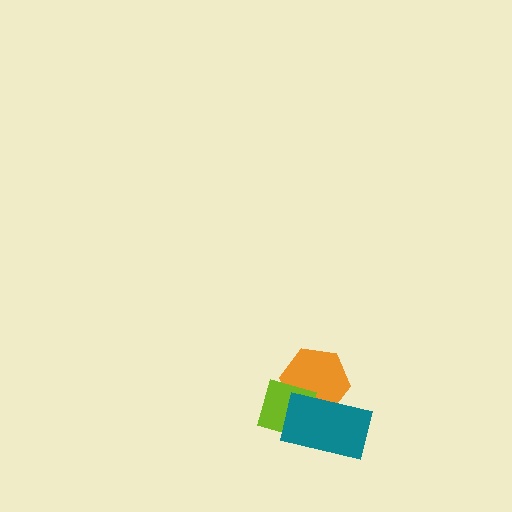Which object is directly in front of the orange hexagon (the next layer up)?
The lime diamond is directly in front of the orange hexagon.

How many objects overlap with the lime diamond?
2 objects overlap with the lime diamond.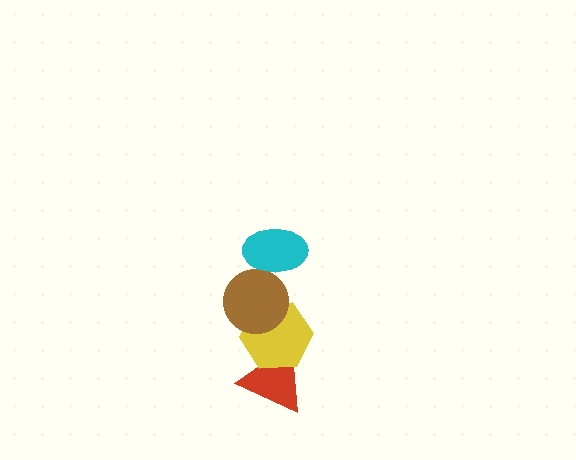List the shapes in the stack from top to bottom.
From top to bottom: the cyan ellipse, the brown circle, the yellow hexagon, the red triangle.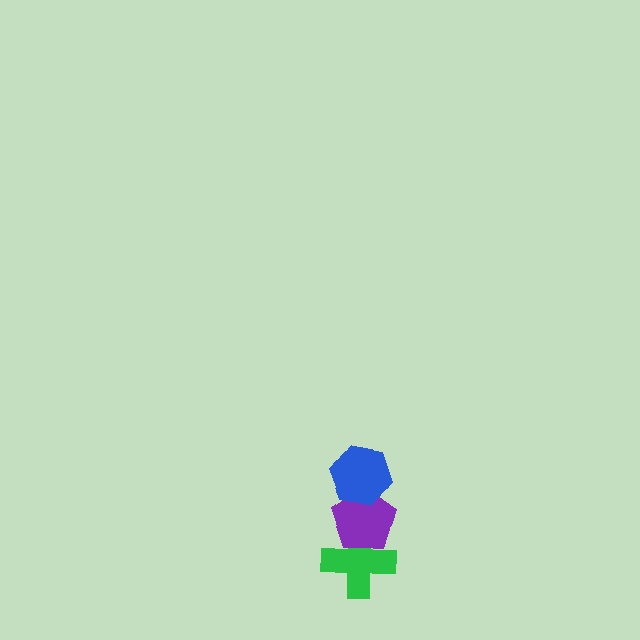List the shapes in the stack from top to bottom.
From top to bottom: the blue hexagon, the purple pentagon, the green cross.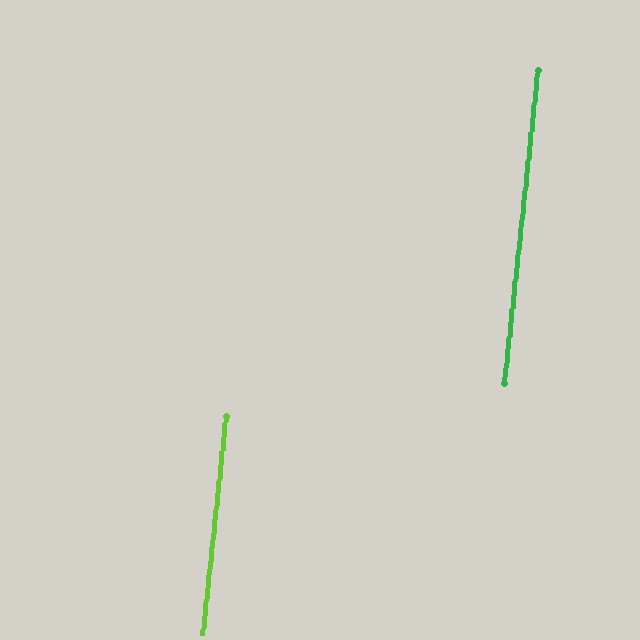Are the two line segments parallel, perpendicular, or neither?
Parallel — their directions differ by only 0.3°.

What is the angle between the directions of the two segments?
Approximately 0 degrees.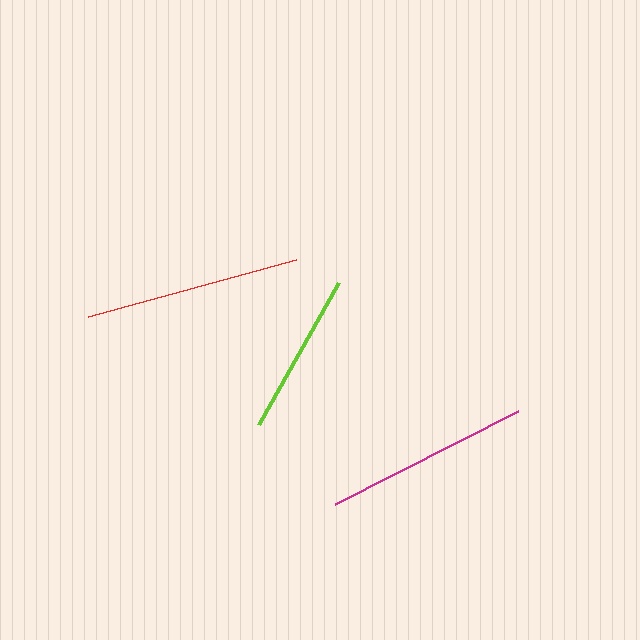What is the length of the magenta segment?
The magenta segment is approximately 206 pixels long.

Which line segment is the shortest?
The lime line is the shortest at approximately 163 pixels.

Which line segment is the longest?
The red line is the longest at approximately 216 pixels.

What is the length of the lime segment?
The lime segment is approximately 163 pixels long.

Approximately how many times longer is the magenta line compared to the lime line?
The magenta line is approximately 1.3 times the length of the lime line.